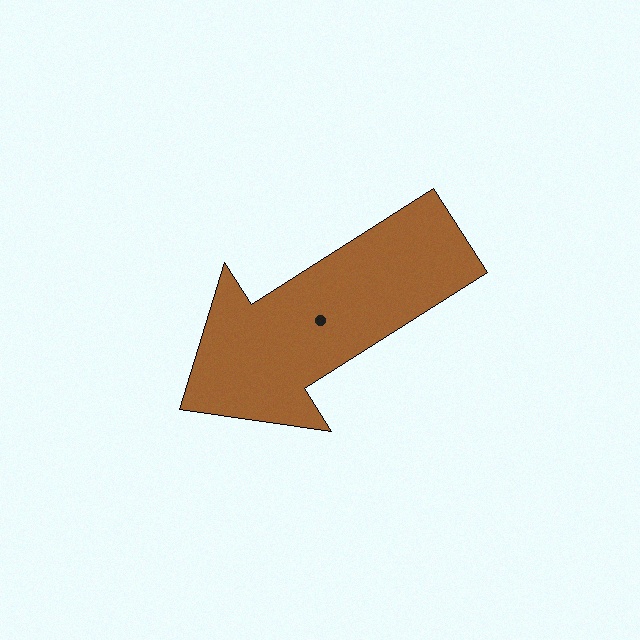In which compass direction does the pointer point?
Southwest.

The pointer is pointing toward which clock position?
Roughly 8 o'clock.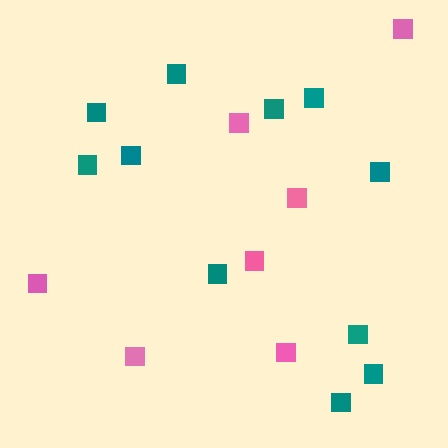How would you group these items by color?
There are 2 groups: one group of pink squares (7) and one group of teal squares (11).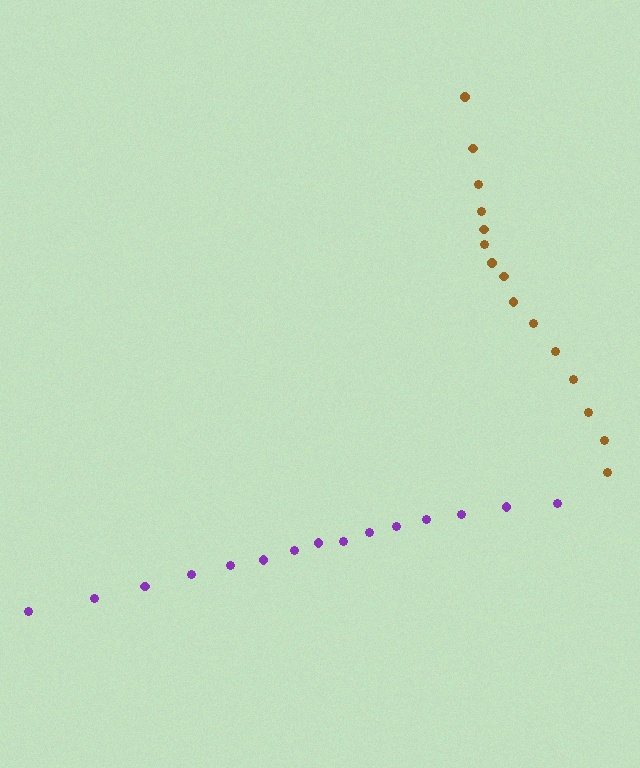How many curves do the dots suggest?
There are 2 distinct paths.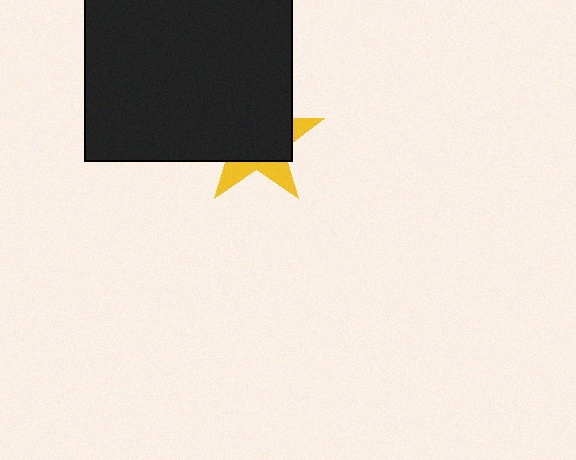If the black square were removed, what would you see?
You would see the complete yellow star.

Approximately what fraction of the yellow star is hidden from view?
Roughly 69% of the yellow star is hidden behind the black square.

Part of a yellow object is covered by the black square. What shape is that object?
It is a star.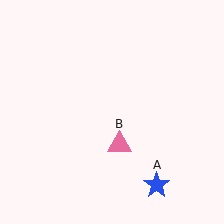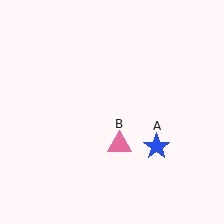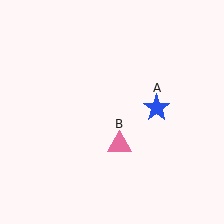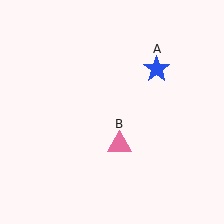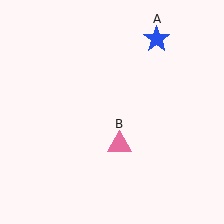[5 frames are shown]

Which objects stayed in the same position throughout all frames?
Pink triangle (object B) remained stationary.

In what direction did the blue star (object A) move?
The blue star (object A) moved up.